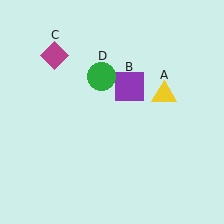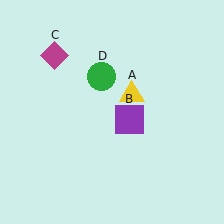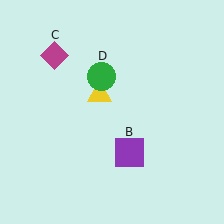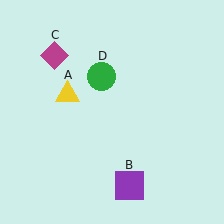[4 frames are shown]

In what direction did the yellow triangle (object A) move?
The yellow triangle (object A) moved left.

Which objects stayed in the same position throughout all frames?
Magenta diamond (object C) and green circle (object D) remained stationary.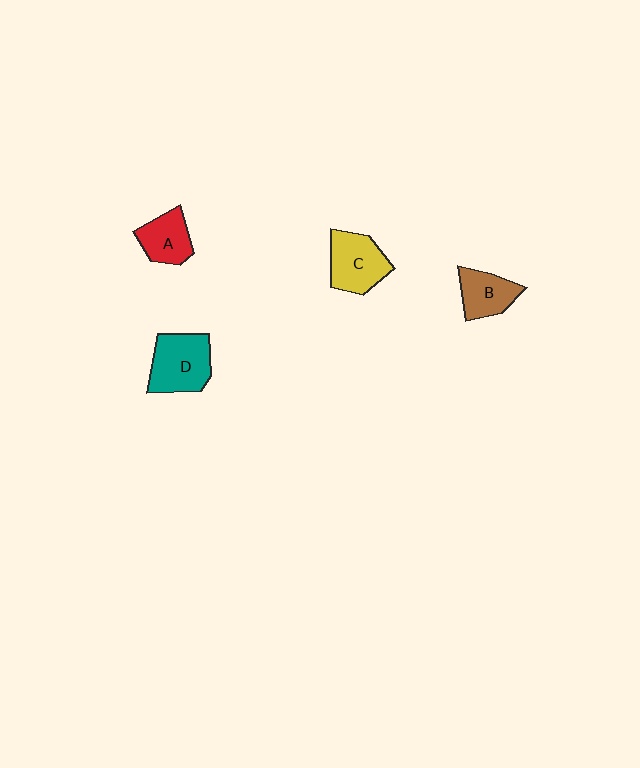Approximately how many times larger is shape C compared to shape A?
Approximately 1.3 times.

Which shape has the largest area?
Shape D (teal).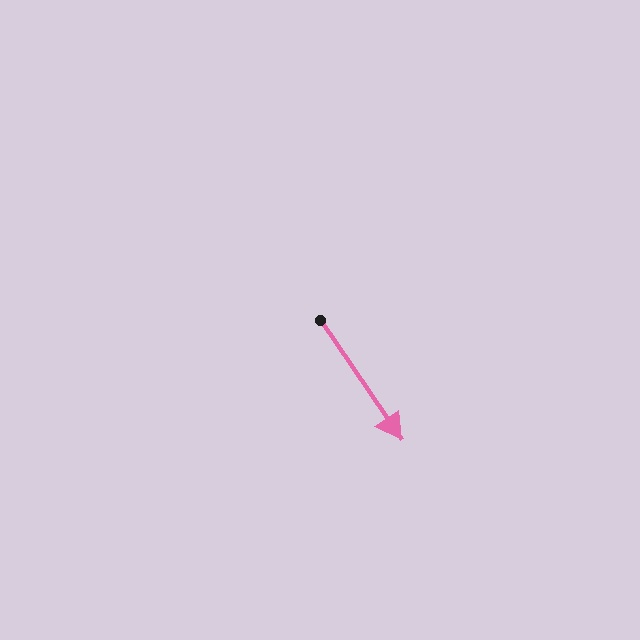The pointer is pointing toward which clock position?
Roughly 5 o'clock.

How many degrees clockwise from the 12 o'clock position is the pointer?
Approximately 146 degrees.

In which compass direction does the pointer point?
Southeast.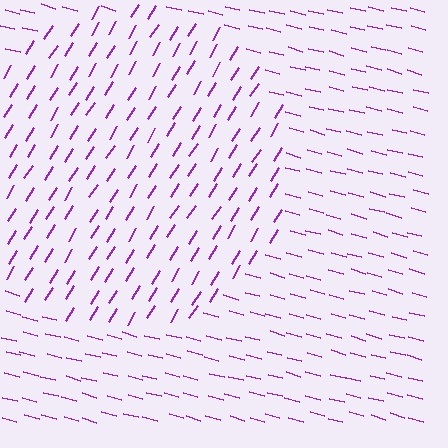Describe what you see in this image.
The image is filled with small purple line segments. A circle region in the image has lines oriented differently from the surrounding lines, creating a visible texture boundary.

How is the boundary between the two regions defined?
The boundary is defined purely by a change in line orientation (approximately 73 degrees difference). All lines are the same color and thickness.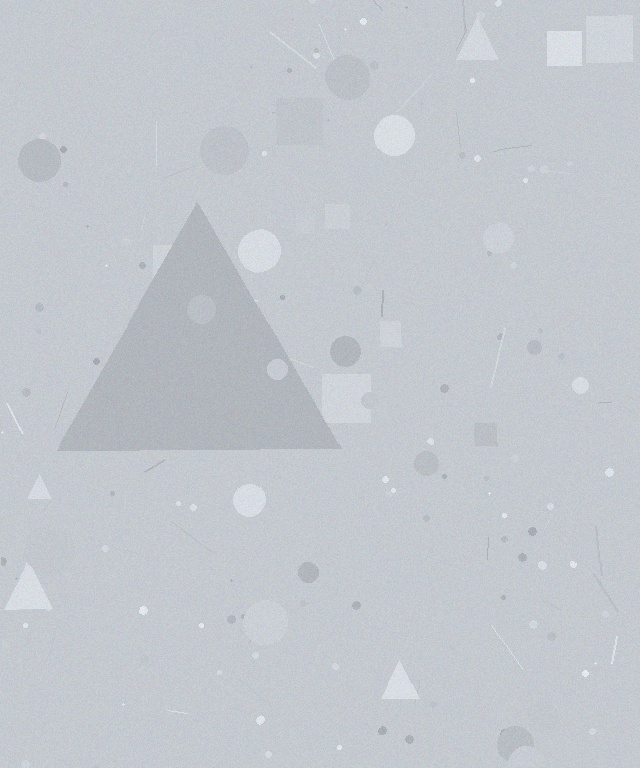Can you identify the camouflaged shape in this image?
The camouflaged shape is a triangle.